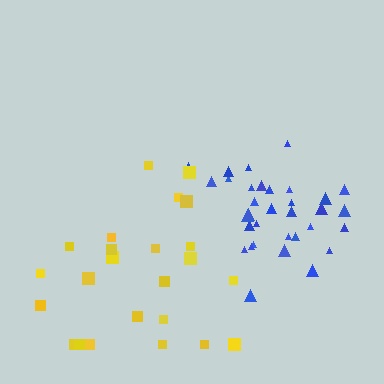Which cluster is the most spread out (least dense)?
Yellow.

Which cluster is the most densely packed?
Blue.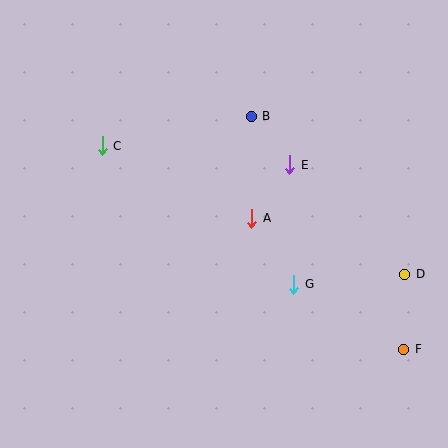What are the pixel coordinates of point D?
Point D is at (405, 274).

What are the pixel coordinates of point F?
Point F is at (404, 349).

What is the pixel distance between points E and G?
The distance between E and G is 119 pixels.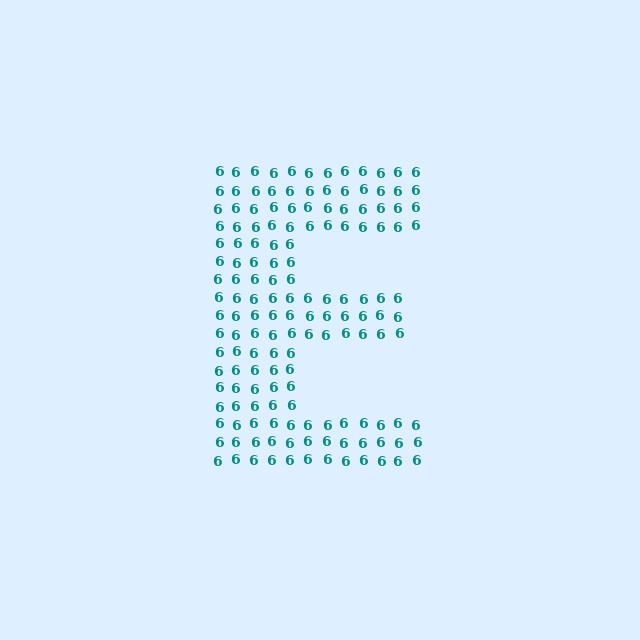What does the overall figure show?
The overall figure shows the letter E.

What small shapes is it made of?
It is made of small digit 6's.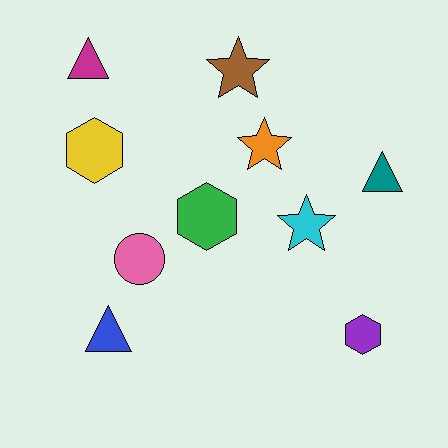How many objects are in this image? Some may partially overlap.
There are 10 objects.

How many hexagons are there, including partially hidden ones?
There are 3 hexagons.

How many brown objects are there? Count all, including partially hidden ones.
There is 1 brown object.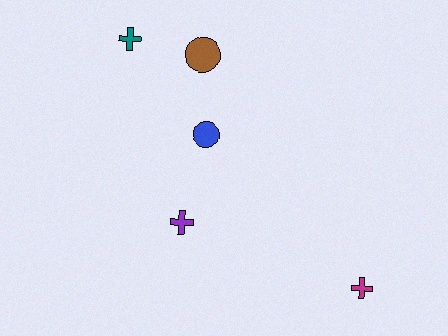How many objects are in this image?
There are 5 objects.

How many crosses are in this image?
There are 3 crosses.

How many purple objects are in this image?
There is 1 purple object.